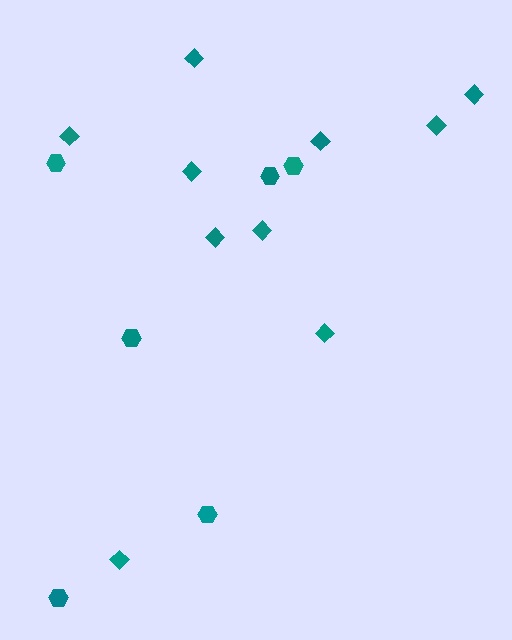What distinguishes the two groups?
There are 2 groups: one group of hexagons (6) and one group of diamonds (10).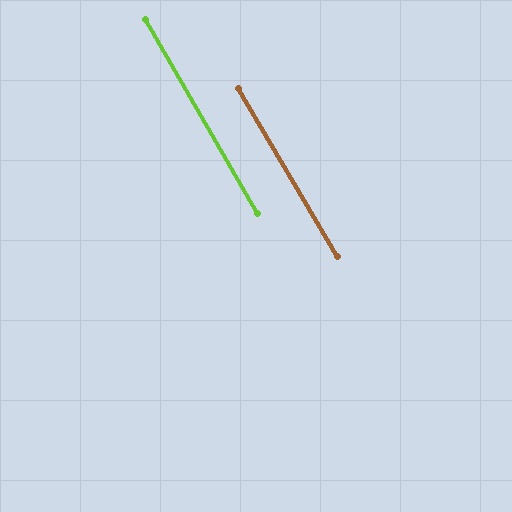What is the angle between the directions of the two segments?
Approximately 0 degrees.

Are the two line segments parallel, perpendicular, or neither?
Parallel — their directions differ by only 0.4°.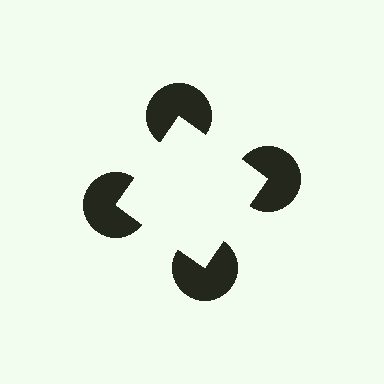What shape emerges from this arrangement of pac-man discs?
An illusory square — its edges are inferred from the aligned wedge cuts in the pac-man discs, not physically drawn.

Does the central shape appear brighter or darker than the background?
It typically appears slightly brighter than the background, even though no actual brightness change is drawn.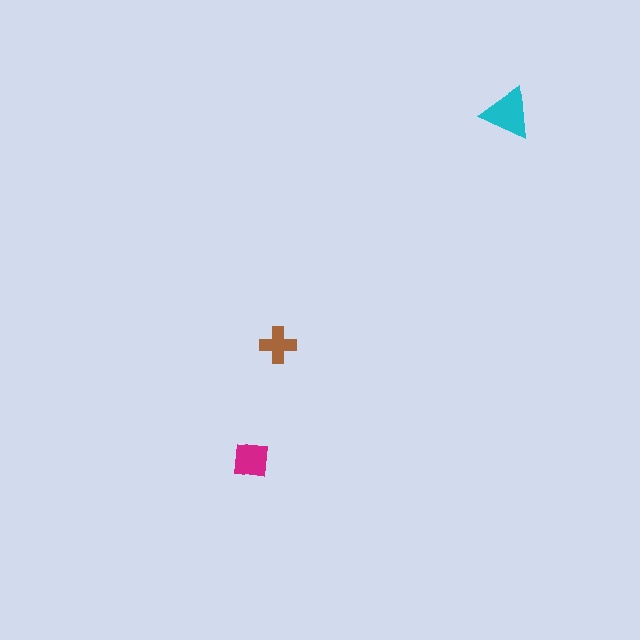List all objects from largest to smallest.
The cyan triangle, the magenta square, the brown cross.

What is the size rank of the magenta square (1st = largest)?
2nd.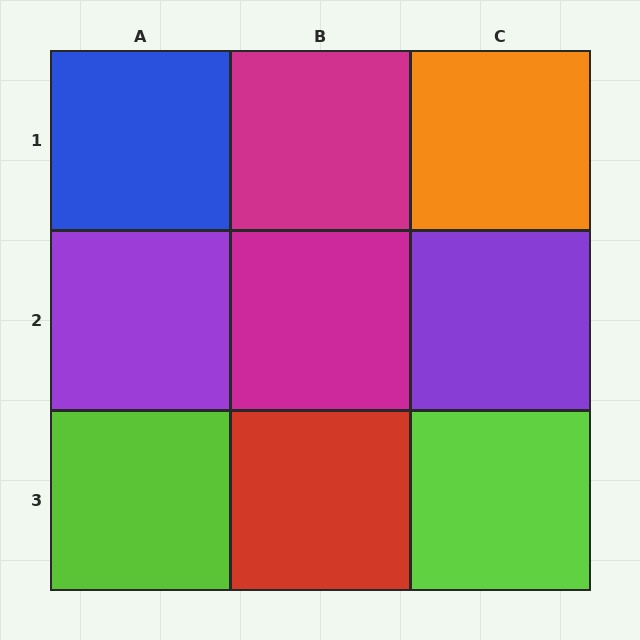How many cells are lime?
2 cells are lime.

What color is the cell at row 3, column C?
Lime.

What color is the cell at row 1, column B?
Magenta.